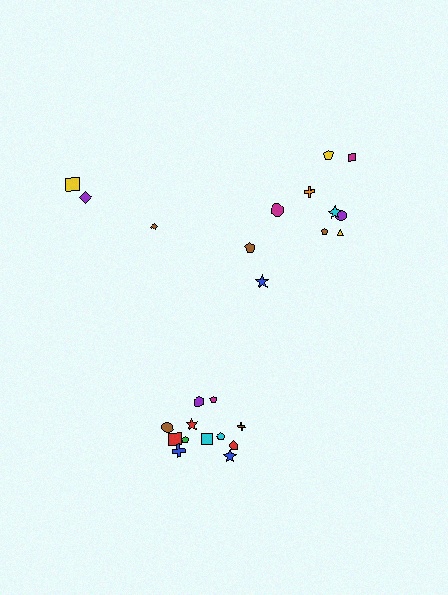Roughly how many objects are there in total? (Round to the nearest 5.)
Roughly 25 objects in total.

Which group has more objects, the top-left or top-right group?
The top-right group.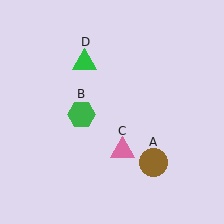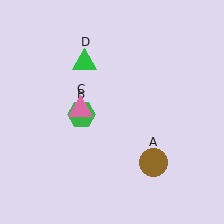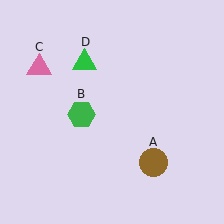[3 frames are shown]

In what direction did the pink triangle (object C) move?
The pink triangle (object C) moved up and to the left.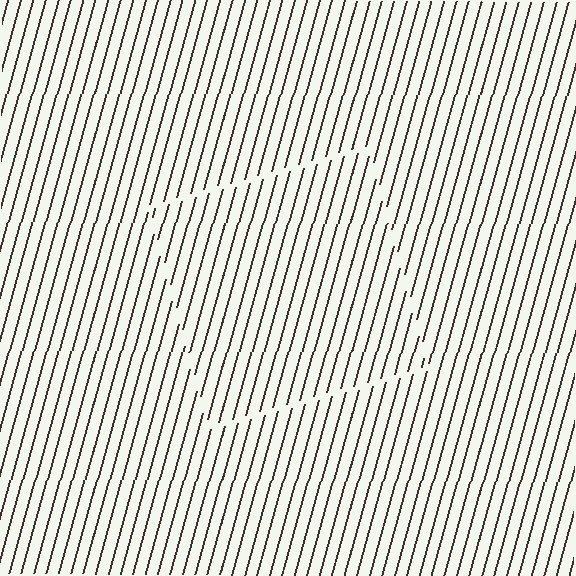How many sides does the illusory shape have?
4 sides — the line-ends trace a square.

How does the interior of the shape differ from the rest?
The interior of the shape contains the same grating, shifted by half a period — the contour is defined by the phase discontinuity where line-ends from the inner and outer gratings abut.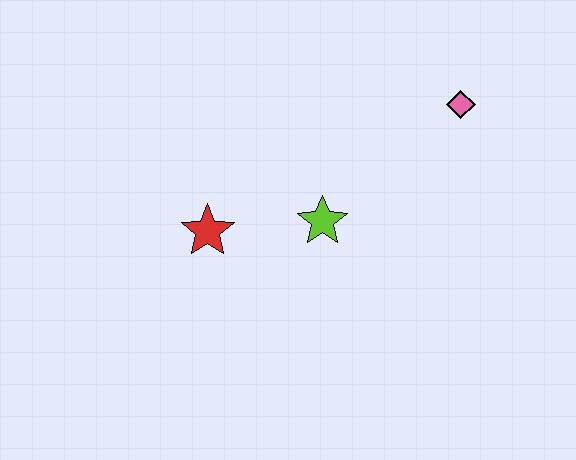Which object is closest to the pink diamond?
The lime star is closest to the pink diamond.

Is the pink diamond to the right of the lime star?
Yes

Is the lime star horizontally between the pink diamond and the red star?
Yes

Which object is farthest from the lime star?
The pink diamond is farthest from the lime star.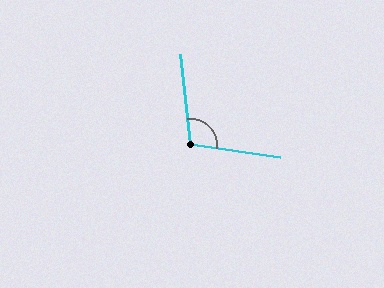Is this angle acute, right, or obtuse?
It is obtuse.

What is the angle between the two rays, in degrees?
Approximately 105 degrees.